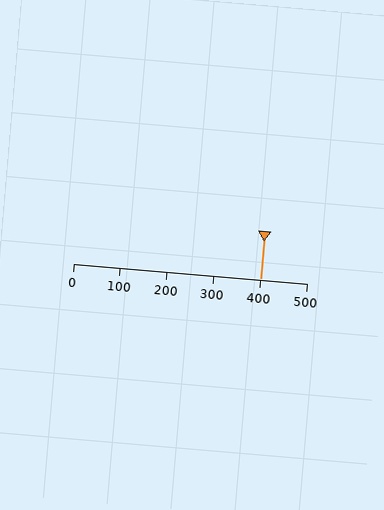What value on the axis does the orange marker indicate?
The marker indicates approximately 400.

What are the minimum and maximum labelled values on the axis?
The axis runs from 0 to 500.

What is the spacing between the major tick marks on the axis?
The major ticks are spaced 100 apart.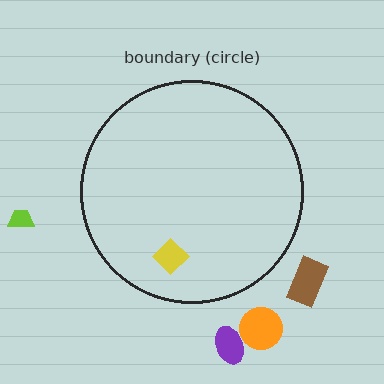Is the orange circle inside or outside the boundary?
Outside.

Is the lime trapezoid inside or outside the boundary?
Outside.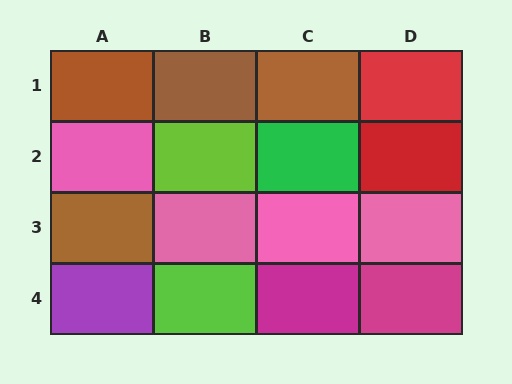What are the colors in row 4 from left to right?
Purple, lime, magenta, magenta.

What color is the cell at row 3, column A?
Brown.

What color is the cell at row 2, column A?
Pink.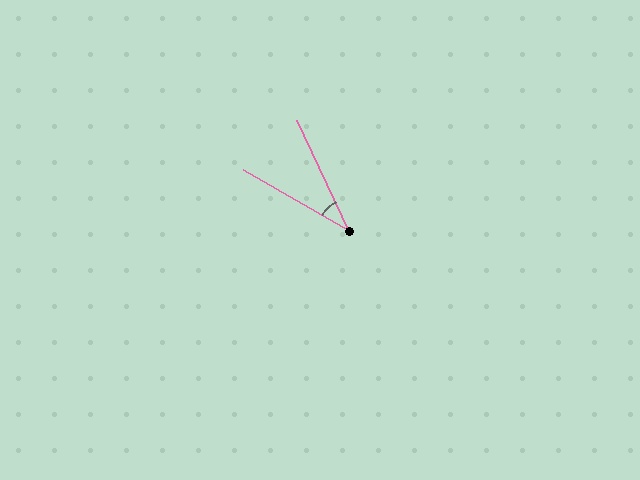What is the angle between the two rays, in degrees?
Approximately 35 degrees.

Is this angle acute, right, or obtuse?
It is acute.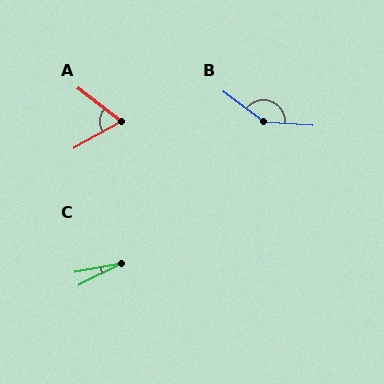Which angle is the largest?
B, at approximately 147 degrees.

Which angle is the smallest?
C, at approximately 17 degrees.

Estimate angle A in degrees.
Approximately 67 degrees.